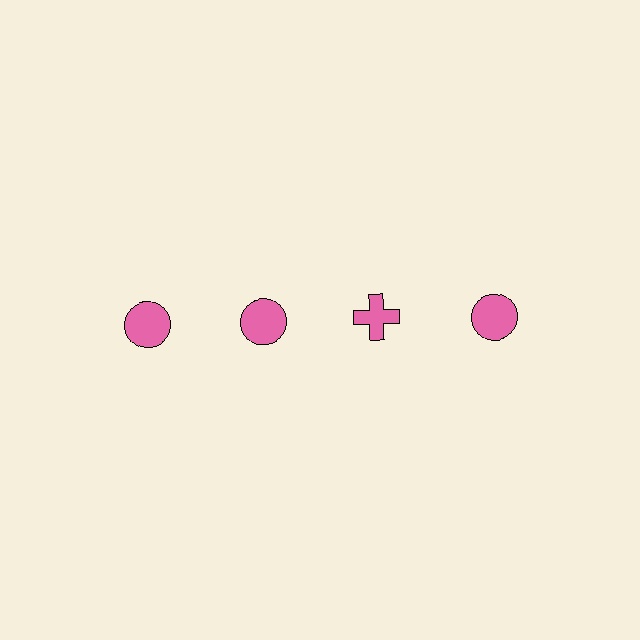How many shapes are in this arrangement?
There are 4 shapes arranged in a grid pattern.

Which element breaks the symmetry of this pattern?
The pink cross in the top row, center column breaks the symmetry. All other shapes are pink circles.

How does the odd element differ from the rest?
It has a different shape: cross instead of circle.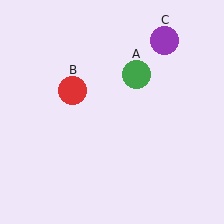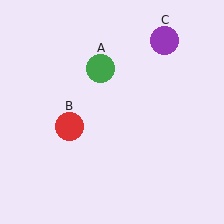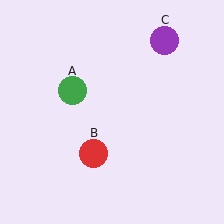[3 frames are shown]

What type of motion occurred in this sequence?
The green circle (object A), red circle (object B) rotated counterclockwise around the center of the scene.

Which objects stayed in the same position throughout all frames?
Purple circle (object C) remained stationary.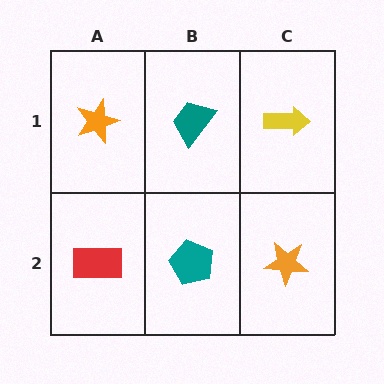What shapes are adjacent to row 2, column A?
An orange star (row 1, column A), a teal pentagon (row 2, column B).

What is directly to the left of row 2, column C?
A teal pentagon.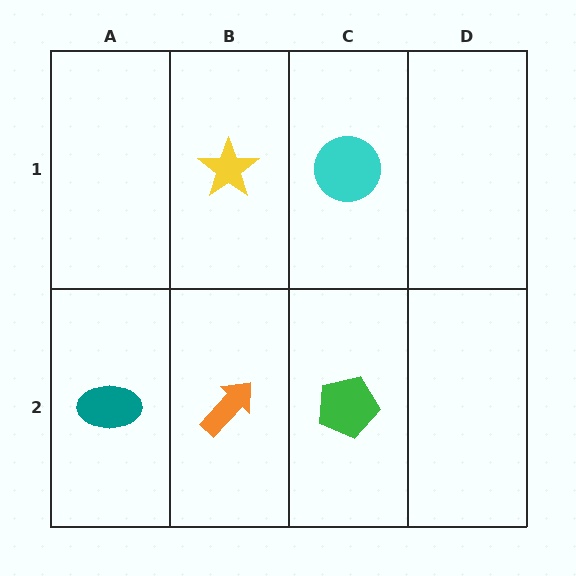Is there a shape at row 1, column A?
No, that cell is empty.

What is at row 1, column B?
A yellow star.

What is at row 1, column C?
A cyan circle.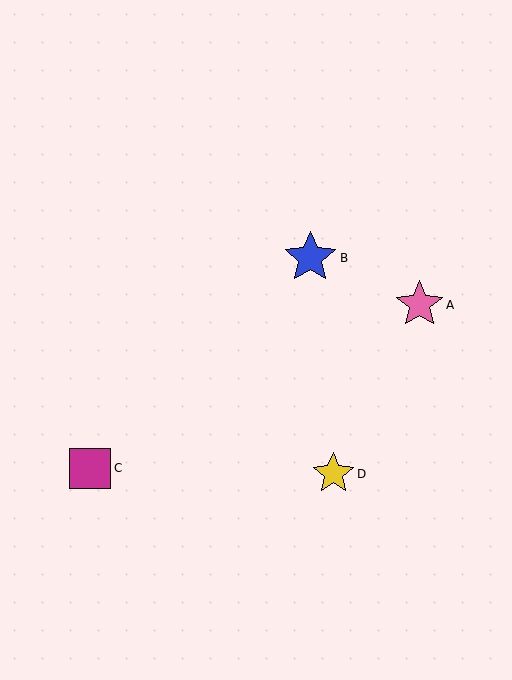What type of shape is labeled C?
Shape C is a magenta square.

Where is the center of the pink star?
The center of the pink star is at (419, 305).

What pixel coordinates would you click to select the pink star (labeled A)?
Click at (419, 305) to select the pink star A.